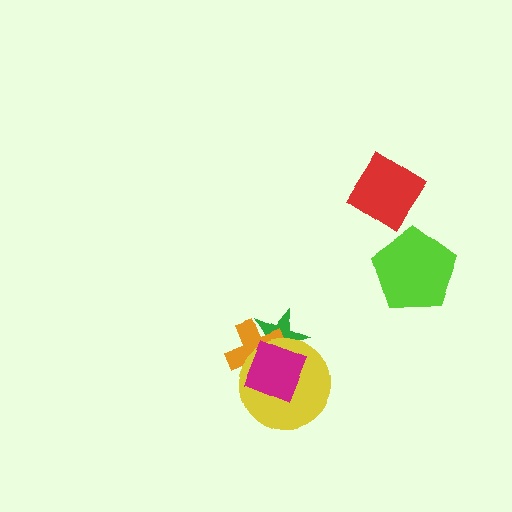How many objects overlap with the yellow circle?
3 objects overlap with the yellow circle.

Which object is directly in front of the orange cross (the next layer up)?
The yellow circle is directly in front of the orange cross.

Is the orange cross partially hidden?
Yes, it is partially covered by another shape.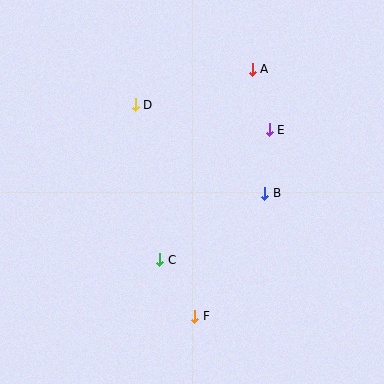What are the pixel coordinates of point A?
Point A is at (252, 69).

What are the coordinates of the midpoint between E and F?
The midpoint between E and F is at (232, 223).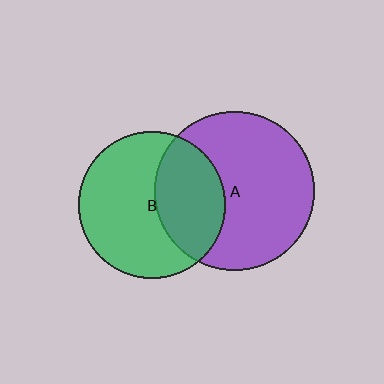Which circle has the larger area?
Circle A (purple).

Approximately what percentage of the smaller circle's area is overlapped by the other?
Approximately 35%.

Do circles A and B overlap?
Yes.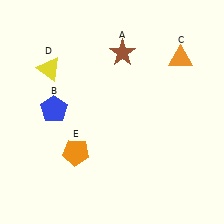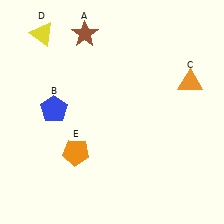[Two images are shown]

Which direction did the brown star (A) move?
The brown star (A) moved left.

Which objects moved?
The objects that moved are: the brown star (A), the orange triangle (C), the yellow triangle (D).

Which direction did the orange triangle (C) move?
The orange triangle (C) moved down.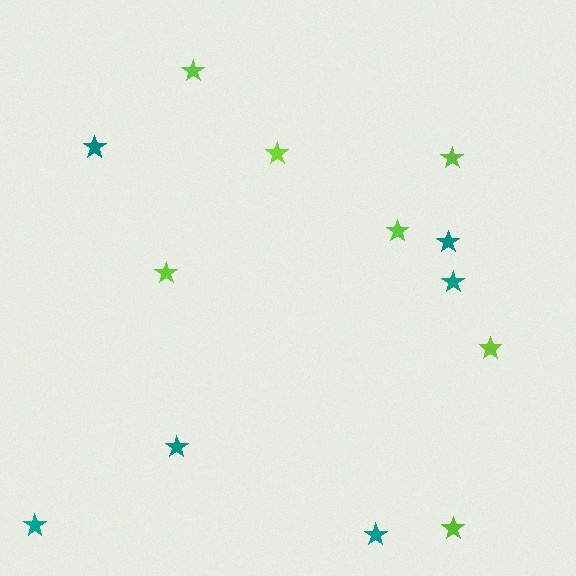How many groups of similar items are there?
There are 2 groups: one group of lime stars (7) and one group of teal stars (6).